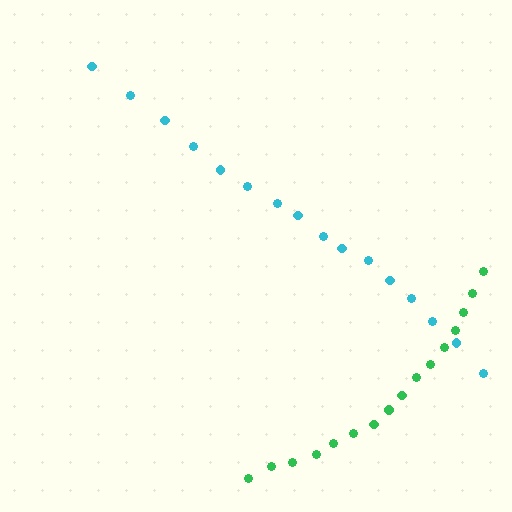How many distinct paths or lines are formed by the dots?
There are 2 distinct paths.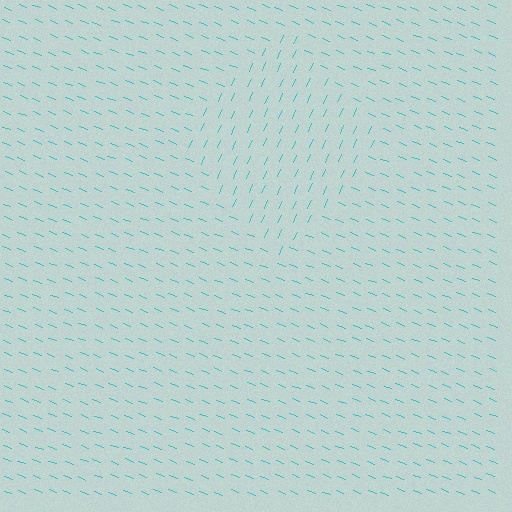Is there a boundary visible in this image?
Yes, there is a texture boundary formed by a change in line orientation.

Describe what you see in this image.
The image is filled with small cyan line segments. A diamond region in the image has lines oriented differently from the surrounding lines, creating a visible texture boundary.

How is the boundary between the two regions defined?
The boundary is defined purely by a change in line orientation (approximately 87 degrees difference). All lines are the same color and thickness.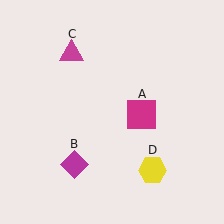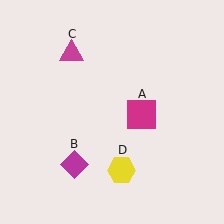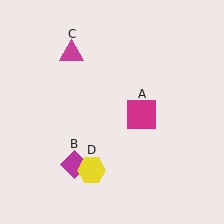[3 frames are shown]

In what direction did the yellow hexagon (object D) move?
The yellow hexagon (object D) moved left.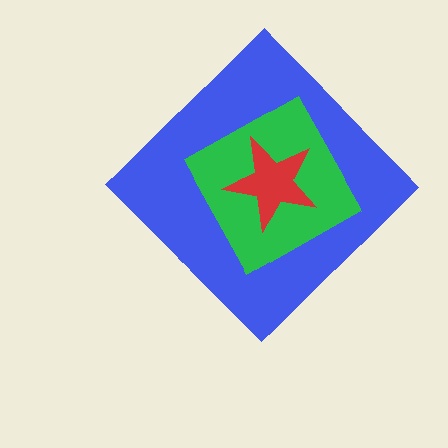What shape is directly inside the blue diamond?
The green square.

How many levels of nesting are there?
3.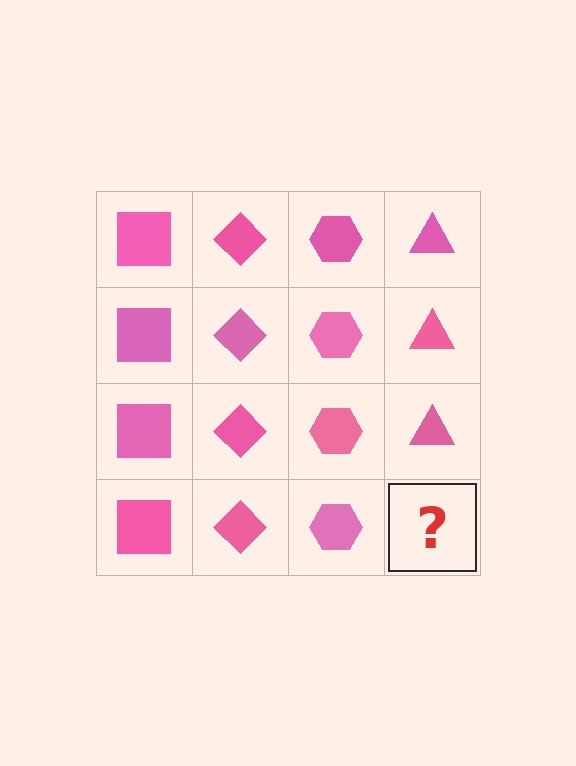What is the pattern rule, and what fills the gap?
The rule is that each column has a consistent shape. The gap should be filled with a pink triangle.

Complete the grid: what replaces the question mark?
The question mark should be replaced with a pink triangle.